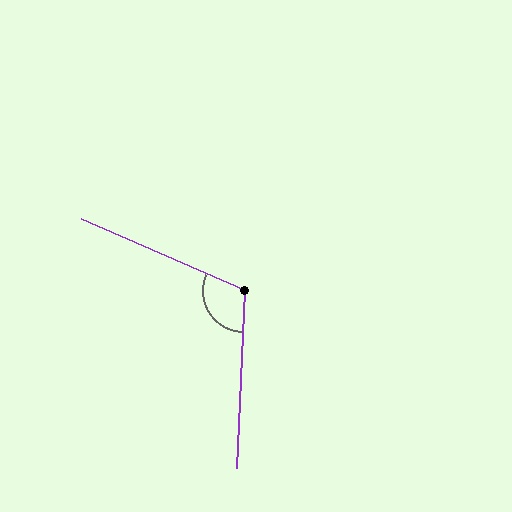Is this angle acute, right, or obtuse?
It is obtuse.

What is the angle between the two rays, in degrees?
Approximately 111 degrees.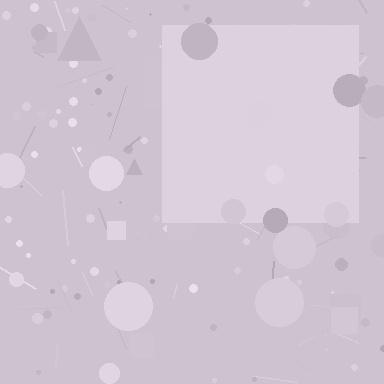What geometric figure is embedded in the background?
A square is embedded in the background.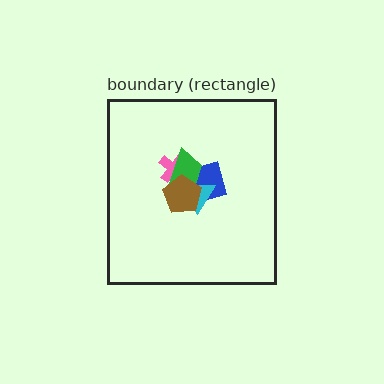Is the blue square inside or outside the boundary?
Inside.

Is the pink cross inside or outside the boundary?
Inside.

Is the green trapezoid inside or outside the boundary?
Inside.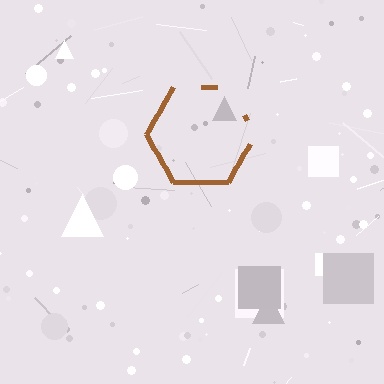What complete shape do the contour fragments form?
The contour fragments form a hexagon.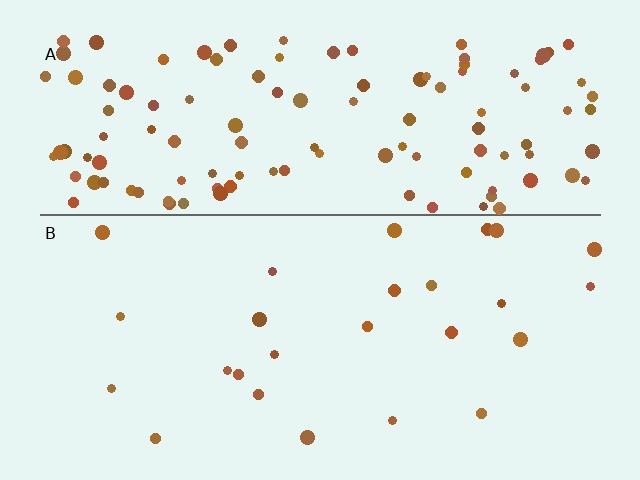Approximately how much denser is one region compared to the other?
Approximately 4.9× — region A over region B.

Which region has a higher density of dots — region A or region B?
A (the top).